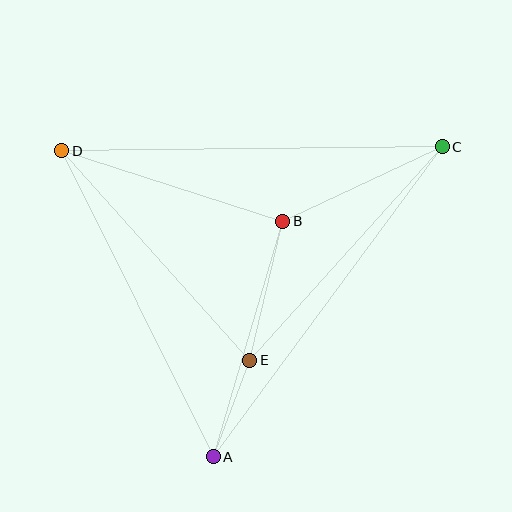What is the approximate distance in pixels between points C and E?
The distance between C and E is approximately 287 pixels.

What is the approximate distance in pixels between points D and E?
The distance between D and E is approximately 281 pixels.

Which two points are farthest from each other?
Points A and C are farthest from each other.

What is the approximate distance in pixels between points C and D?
The distance between C and D is approximately 381 pixels.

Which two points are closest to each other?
Points A and E are closest to each other.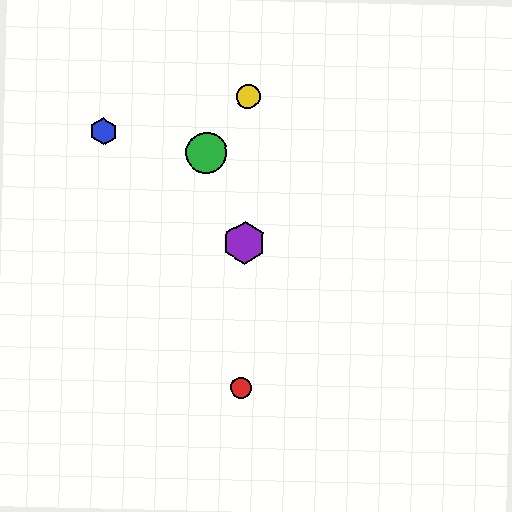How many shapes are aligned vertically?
3 shapes (the red circle, the yellow circle, the purple hexagon) are aligned vertically.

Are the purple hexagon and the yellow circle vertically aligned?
Yes, both are at x≈245.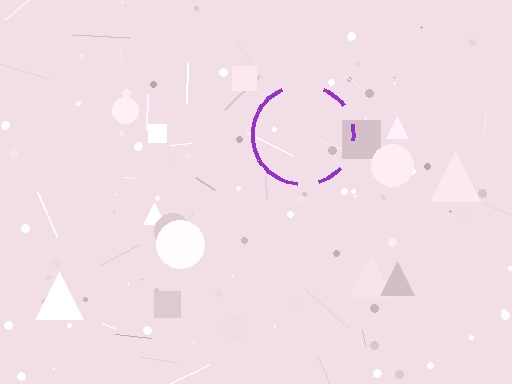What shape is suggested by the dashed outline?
The dashed outline suggests a circle.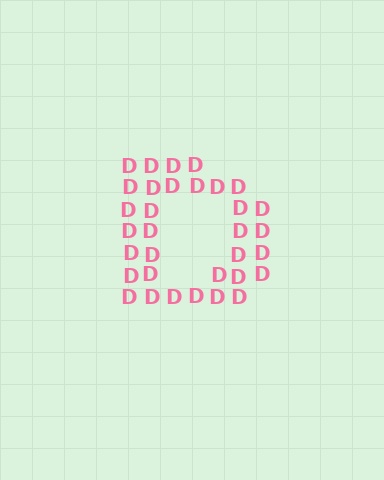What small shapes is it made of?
It is made of small letter D's.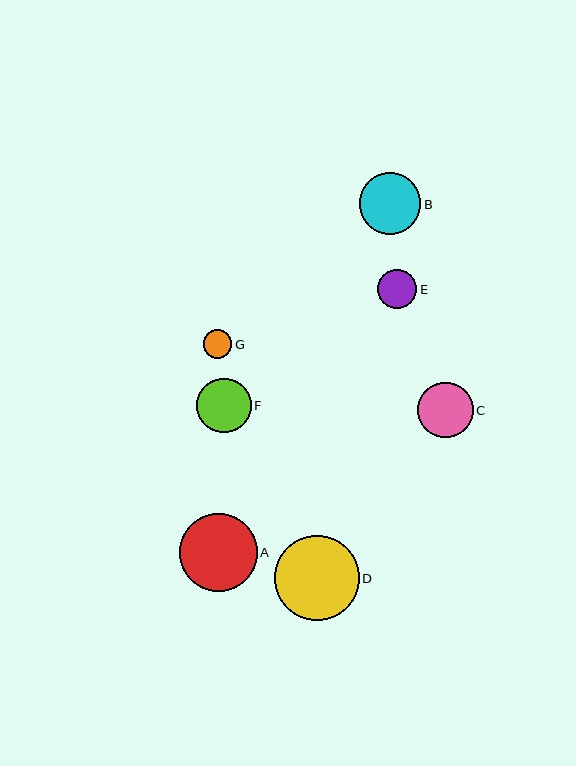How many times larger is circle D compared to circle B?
Circle D is approximately 1.4 times the size of circle B.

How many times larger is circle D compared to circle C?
Circle D is approximately 1.5 times the size of circle C.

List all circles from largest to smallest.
From largest to smallest: D, A, B, C, F, E, G.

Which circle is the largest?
Circle D is the largest with a size of approximately 84 pixels.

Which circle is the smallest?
Circle G is the smallest with a size of approximately 29 pixels.